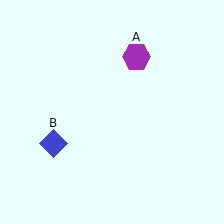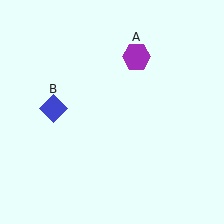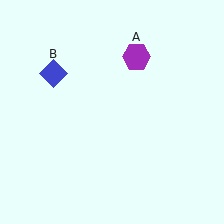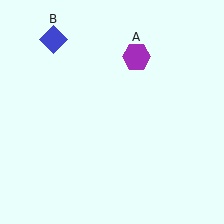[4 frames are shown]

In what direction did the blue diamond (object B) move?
The blue diamond (object B) moved up.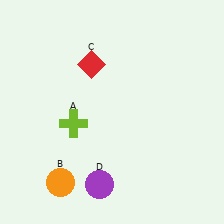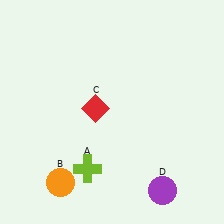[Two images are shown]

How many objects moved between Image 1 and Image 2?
3 objects moved between the two images.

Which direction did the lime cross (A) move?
The lime cross (A) moved down.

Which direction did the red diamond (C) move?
The red diamond (C) moved down.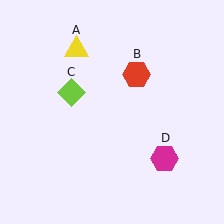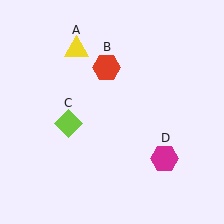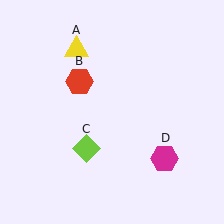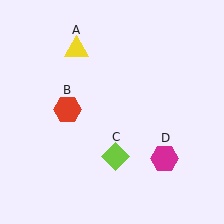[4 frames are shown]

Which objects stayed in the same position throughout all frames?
Yellow triangle (object A) and magenta hexagon (object D) remained stationary.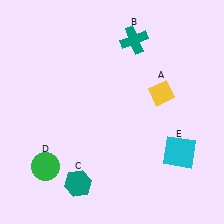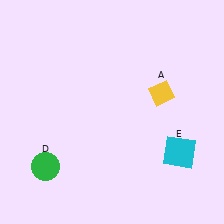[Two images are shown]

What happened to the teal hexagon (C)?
The teal hexagon (C) was removed in Image 2. It was in the bottom-left area of Image 1.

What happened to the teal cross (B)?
The teal cross (B) was removed in Image 2. It was in the top-right area of Image 1.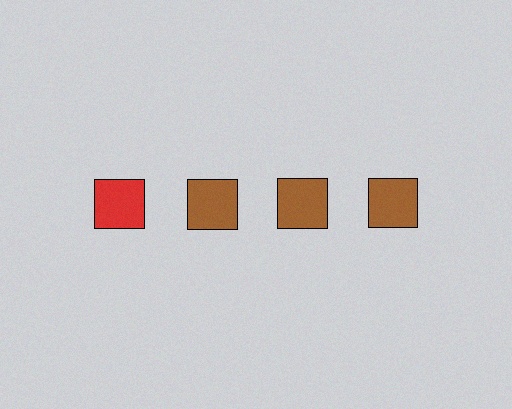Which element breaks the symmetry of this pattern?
The red square in the top row, leftmost column breaks the symmetry. All other shapes are brown squares.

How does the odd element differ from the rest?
It has a different color: red instead of brown.